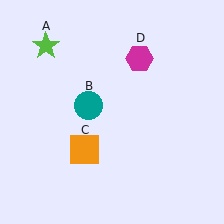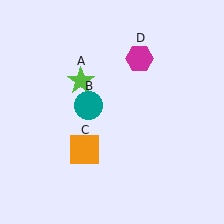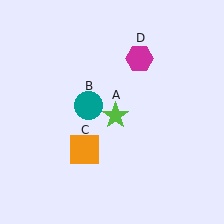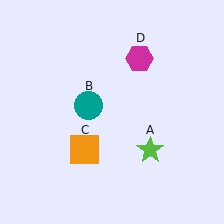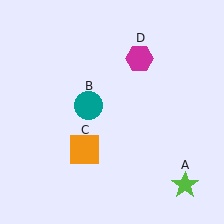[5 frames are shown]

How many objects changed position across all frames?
1 object changed position: lime star (object A).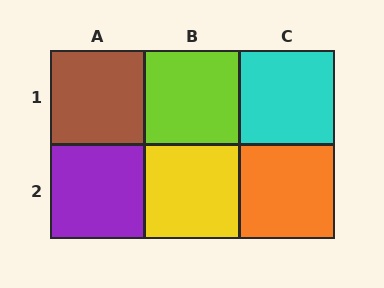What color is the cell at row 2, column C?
Orange.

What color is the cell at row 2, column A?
Purple.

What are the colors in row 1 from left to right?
Brown, lime, cyan.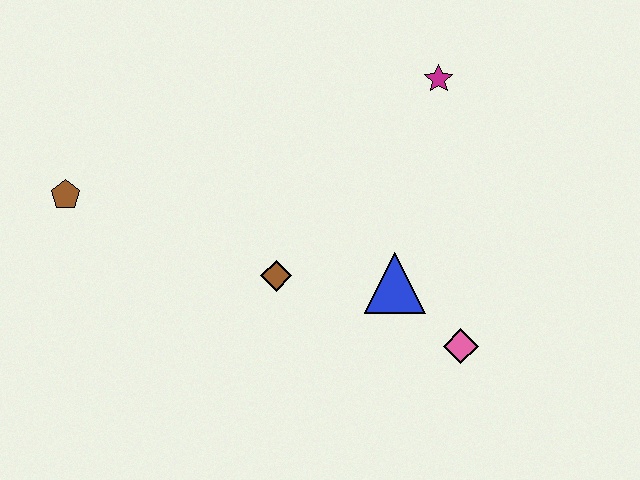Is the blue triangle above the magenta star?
No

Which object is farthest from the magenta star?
The brown pentagon is farthest from the magenta star.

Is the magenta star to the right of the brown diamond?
Yes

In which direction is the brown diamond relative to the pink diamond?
The brown diamond is to the left of the pink diamond.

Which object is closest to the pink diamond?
The blue triangle is closest to the pink diamond.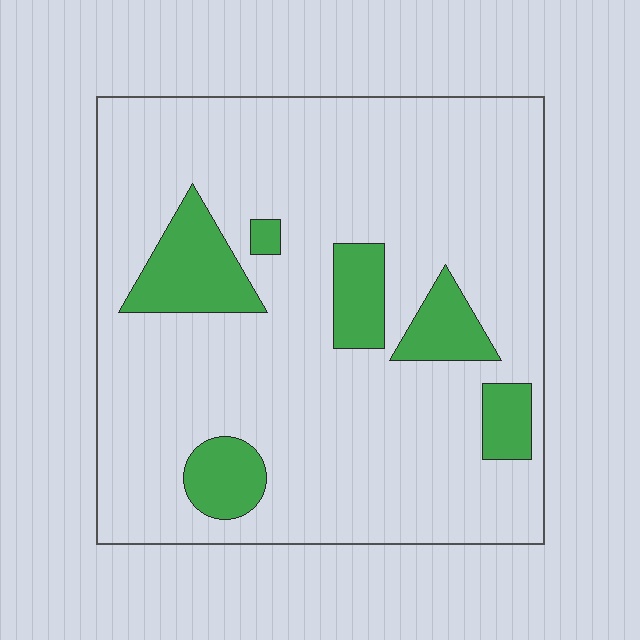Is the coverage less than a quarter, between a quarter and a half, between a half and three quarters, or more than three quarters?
Less than a quarter.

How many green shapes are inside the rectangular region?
6.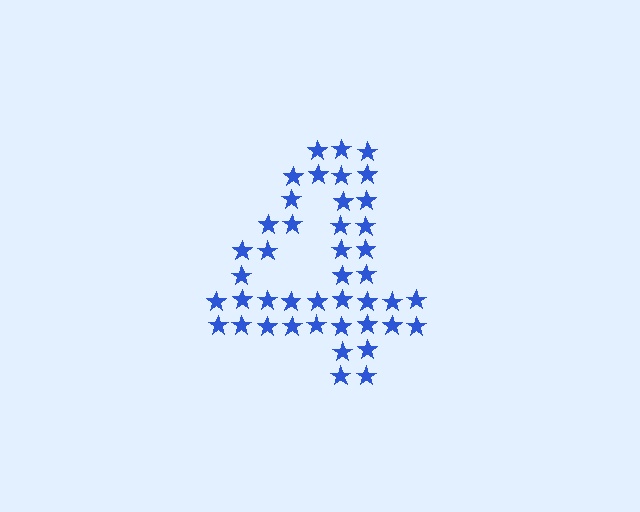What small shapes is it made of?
It is made of small stars.